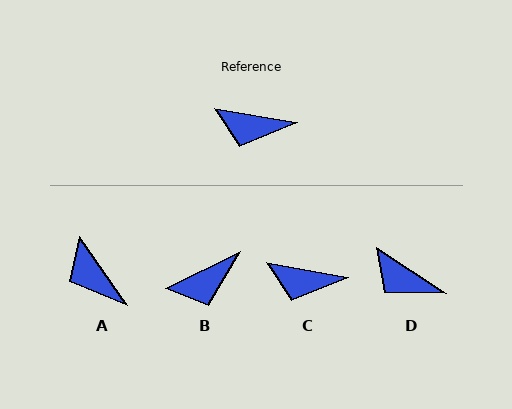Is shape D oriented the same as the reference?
No, it is off by about 24 degrees.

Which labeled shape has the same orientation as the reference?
C.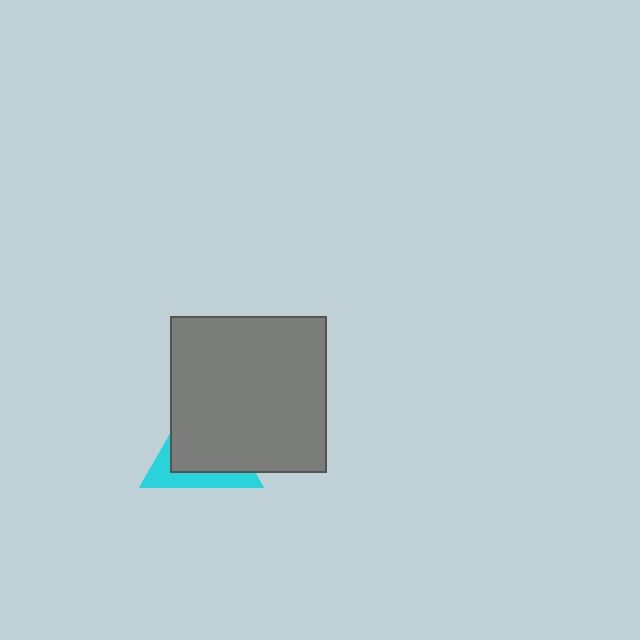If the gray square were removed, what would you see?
You would see the complete cyan triangle.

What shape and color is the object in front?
The object in front is a gray square.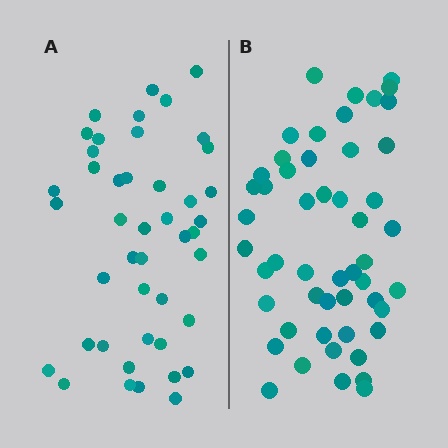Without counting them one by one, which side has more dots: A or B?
Region B (the right region) has more dots.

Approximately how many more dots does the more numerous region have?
Region B has roughly 8 or so more dots than region A.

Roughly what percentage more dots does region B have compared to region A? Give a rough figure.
About 15% more.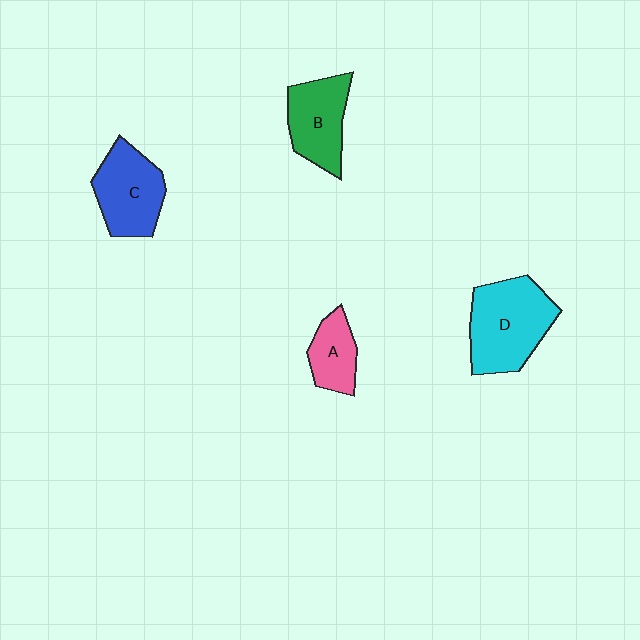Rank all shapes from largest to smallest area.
From largest to smallest: D (cyan), C (blue), B (green), A (pink).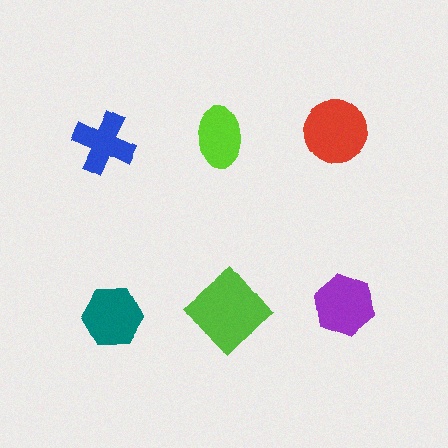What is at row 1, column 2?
A lime ellipse.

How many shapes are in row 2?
3 shapes.